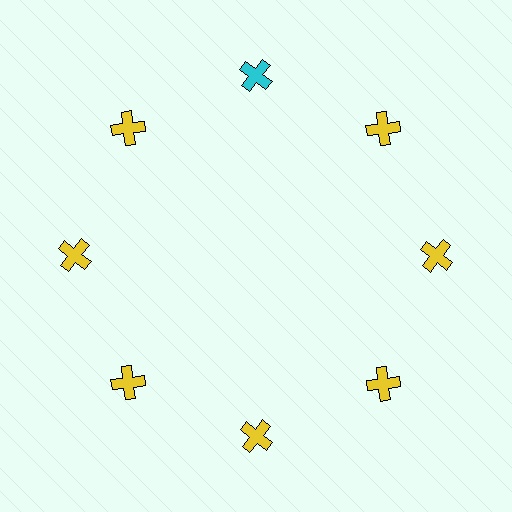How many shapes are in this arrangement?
There are 8 shapes arranged in a ring pattern.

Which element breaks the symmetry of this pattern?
The cyan cross at roughly the 12 o'clock position breaks the symmetry. All other shapes are yellow crosses.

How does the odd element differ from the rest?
It has a different color: cyan instead of yellow.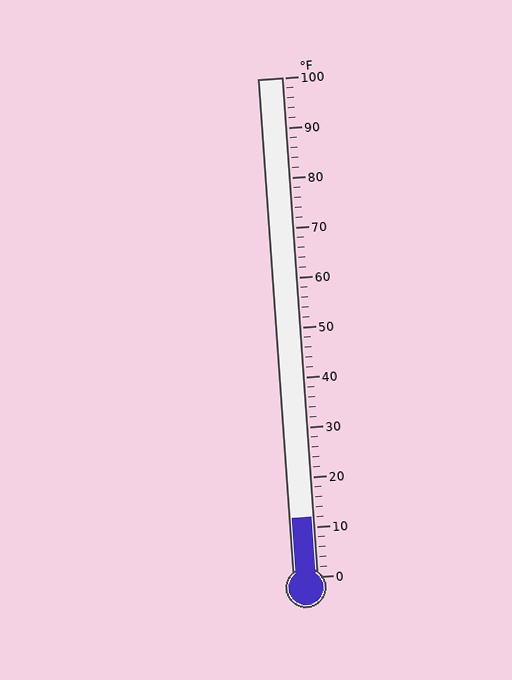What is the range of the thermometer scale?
The thermometer scale ranges from 0°F to 100°F.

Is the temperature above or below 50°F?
The temperature is below 50°F.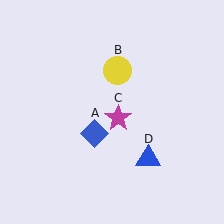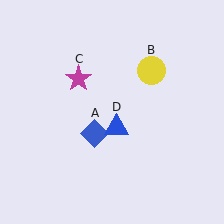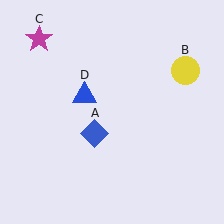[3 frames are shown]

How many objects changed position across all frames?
3 objects changed position: yellow circle (object B), magenta star (object C), blue triangle (object D).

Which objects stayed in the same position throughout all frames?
Blue diamond (object A) remained stationary.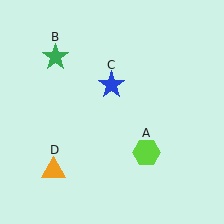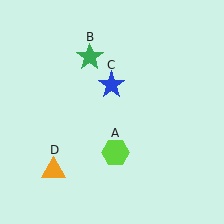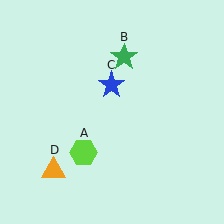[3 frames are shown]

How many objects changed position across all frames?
2 objects changed position: lime hexagon (object A), green star (object B).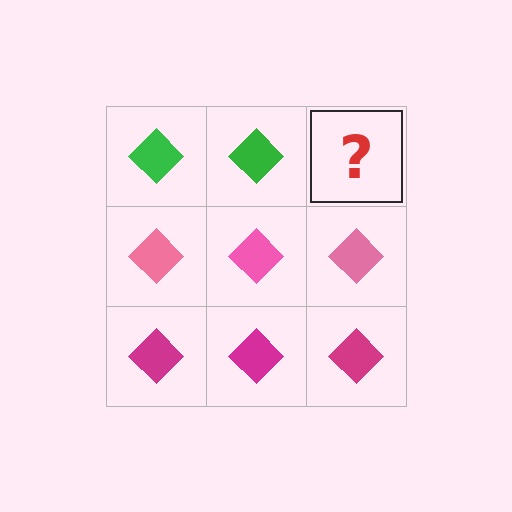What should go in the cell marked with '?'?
The missing cell should contain a green diamond.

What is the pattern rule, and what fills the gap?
The rule is that each row has a consistent color. The gap should be filled with a green diamond.